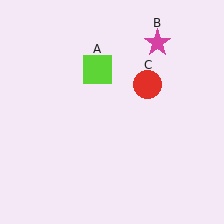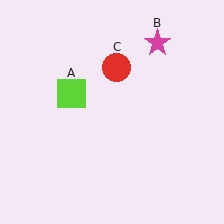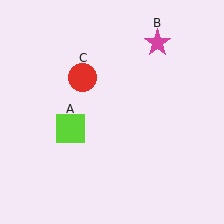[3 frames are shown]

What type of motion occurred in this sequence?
The lime square (object A), red circle (object C) rotated counterclockwise around the center of the scene.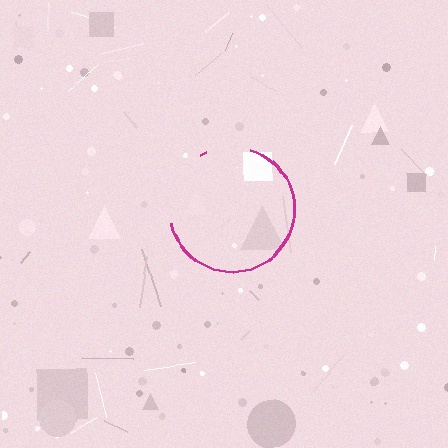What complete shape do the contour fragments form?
The contour fragments form a circle.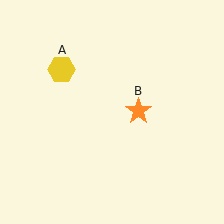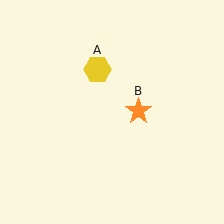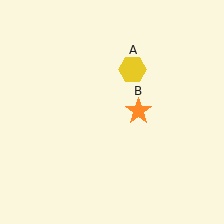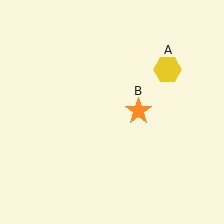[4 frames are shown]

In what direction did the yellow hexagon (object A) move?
The yellow hexagon (object A) moved right.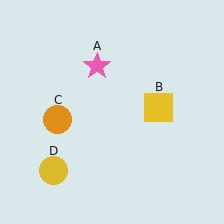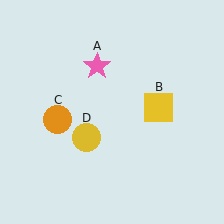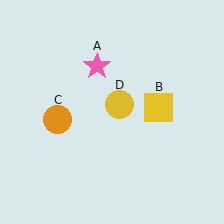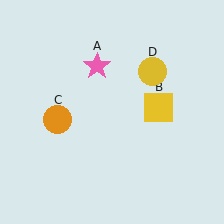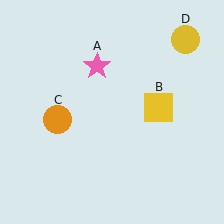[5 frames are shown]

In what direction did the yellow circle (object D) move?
The yellow circle (object D) moved up and to the right.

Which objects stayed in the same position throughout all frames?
Pink star (object A) and yellow square (object B) and orange circle (object C) remained stationary.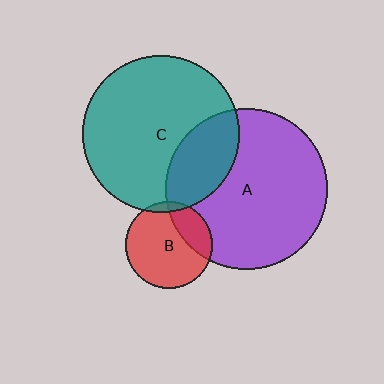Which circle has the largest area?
Circle A (purple).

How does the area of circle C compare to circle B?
Approximately 3.2 times.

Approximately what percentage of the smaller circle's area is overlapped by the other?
Approximately 25%.